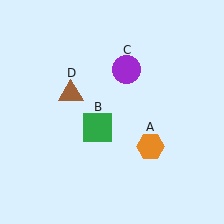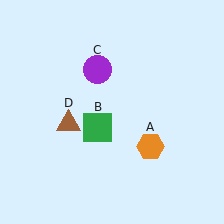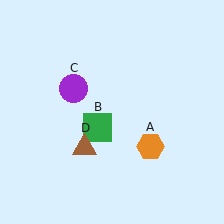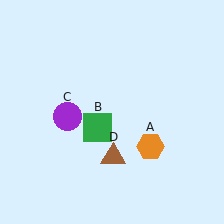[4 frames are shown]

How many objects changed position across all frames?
2 objects changed position: purple circle (object C), brown triangle (object D).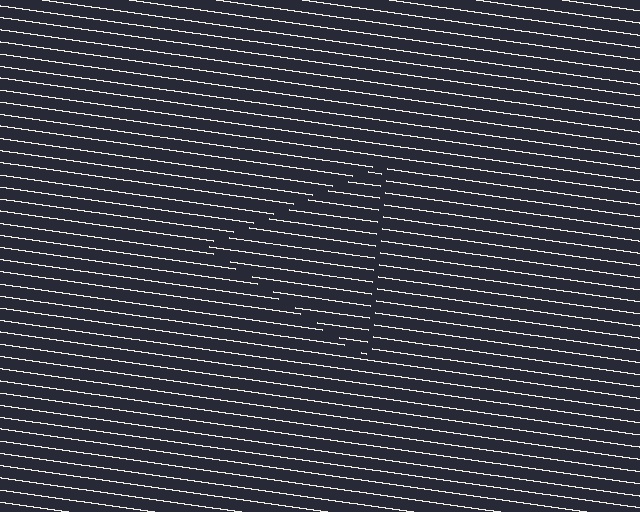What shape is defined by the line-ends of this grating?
An illusory triangle. The interior of the shape contains the same grating, shifted by half a period — the contour is defined by the phase discontinuity where line-ends from the inner and outer gratings abut.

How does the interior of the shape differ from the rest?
The interior of the shape contains the same grating, shifted by half a period — the contour is defined by the phase discontinuity where line-ends from the inner and outer gratings abut.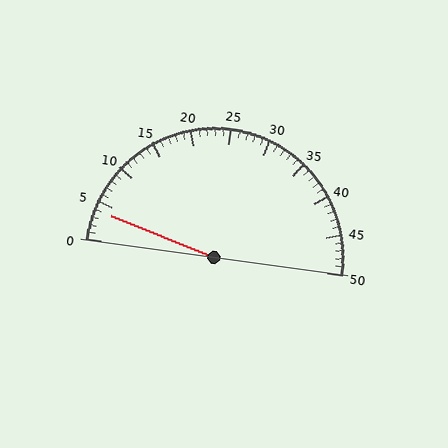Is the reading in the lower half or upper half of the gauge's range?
The reading is in the lower half of the range (0 to 50).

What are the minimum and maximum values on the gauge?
The gauge ranges from 0 to 50.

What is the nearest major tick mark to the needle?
The nearest major tick mark is 5.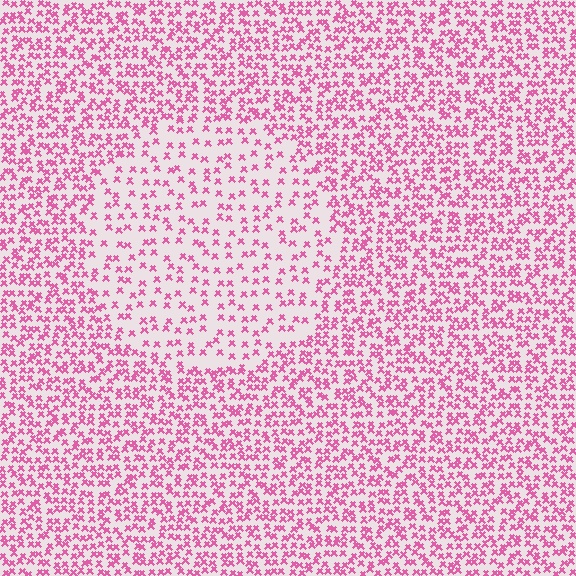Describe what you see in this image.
The image contains small pink elements arranged at two different densities. A circle-shaped region is visible where the elements are less densely packed than the surrounding area.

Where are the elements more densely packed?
The elements are more densely packed outside the circle boundary.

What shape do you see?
I see a circle.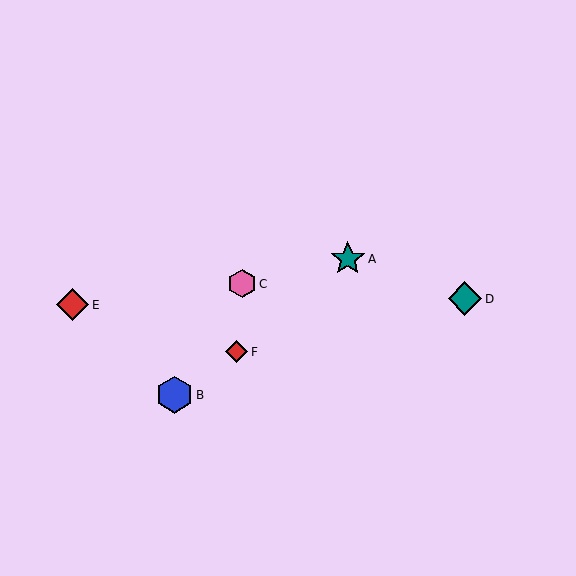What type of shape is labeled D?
Shape D is a teal diamond.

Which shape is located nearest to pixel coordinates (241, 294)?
The pink hexagon (labeled C) at (242, 284) is nearest to that location.